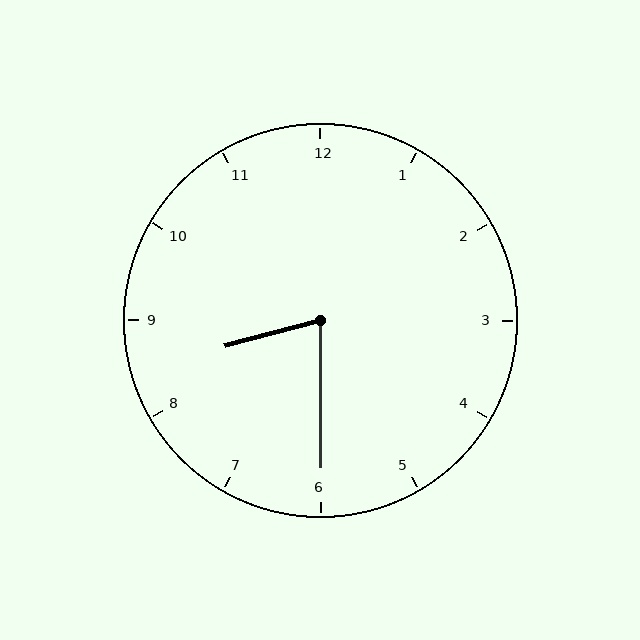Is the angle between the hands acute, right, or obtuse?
It is acute.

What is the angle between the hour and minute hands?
Approximately 75 degrees.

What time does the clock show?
8:30.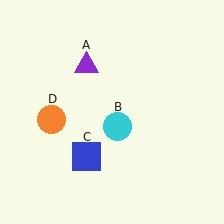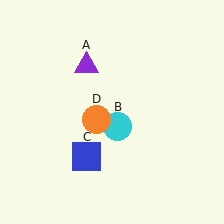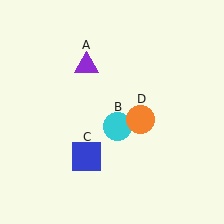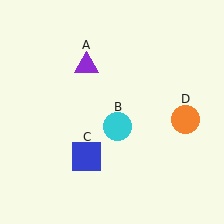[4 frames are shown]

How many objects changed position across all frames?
1 object changed position: orange circle (object D).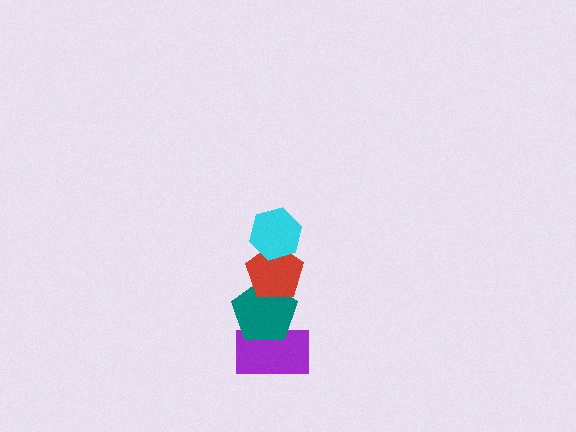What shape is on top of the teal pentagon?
The red pentagon is on top of the teal pentagon.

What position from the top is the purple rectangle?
The purple rectangle is 4th from the top.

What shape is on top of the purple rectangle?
The teal pentagon is on top of the purple rectangle.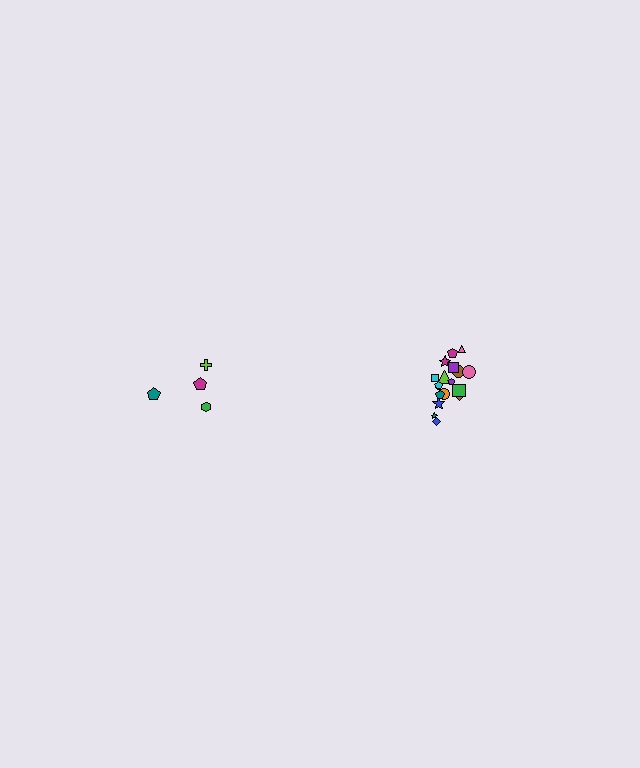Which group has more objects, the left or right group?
The right group.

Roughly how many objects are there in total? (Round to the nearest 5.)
Roughly 20 objects in total.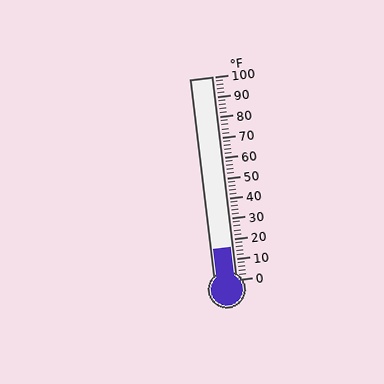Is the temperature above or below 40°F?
The temperature is below 40°F.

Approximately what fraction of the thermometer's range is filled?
The thermometer is filled to approximately 15% of its range.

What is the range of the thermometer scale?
The thermometer scale ranges from 0°F to 100°F.